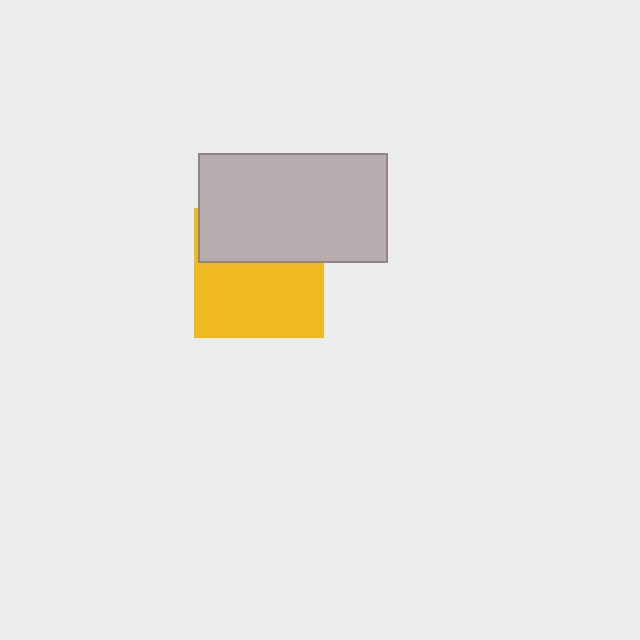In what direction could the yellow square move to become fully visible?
The yellow square could move down. That would shift it out from behind the light gray rectangle entirely.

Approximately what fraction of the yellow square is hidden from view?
Roughly 42% of the yellow square is hidden behind the light gray rectangle.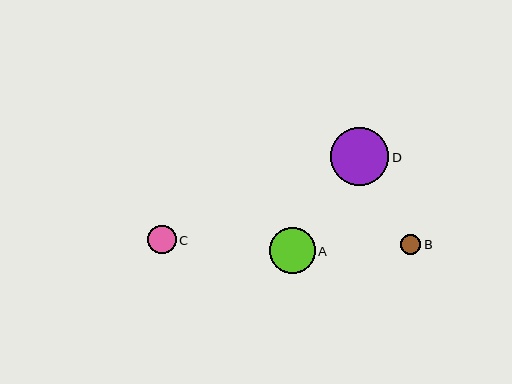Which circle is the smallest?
Circle B is the smallest with a size of approximately 20 pixels.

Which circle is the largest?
Circle D is the largest with a size of approximately 58 pixels.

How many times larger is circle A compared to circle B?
Circle A is approximately 2.3 times the size of circle B.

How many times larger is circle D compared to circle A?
Circle D is approximately 1.3 times the size of circle A.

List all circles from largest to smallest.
From largest to smallest: D, A, C, B.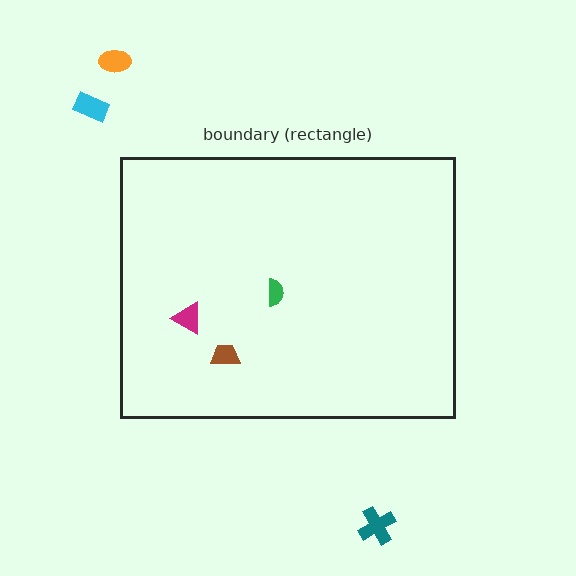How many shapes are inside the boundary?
3 inside, 3 outside.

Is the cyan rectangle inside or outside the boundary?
Outside.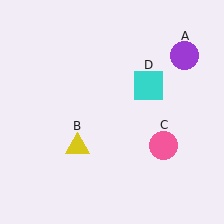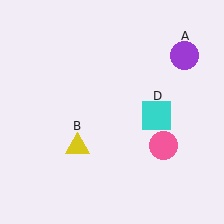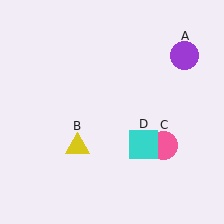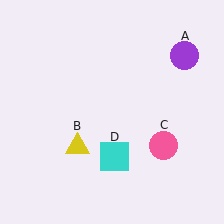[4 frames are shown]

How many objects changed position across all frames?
1 object changed position: cyan square (object D).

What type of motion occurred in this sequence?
The cyan square (object D) rotated clockwise around the center of the scene.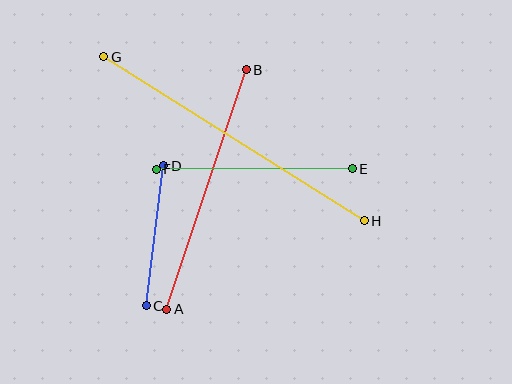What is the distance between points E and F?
The distance is approximately 196 pixels.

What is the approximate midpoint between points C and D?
The midpoint is at approximately (155, 236) pixels.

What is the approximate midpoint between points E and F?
The midpoint is at approximately (254, 169) pixels.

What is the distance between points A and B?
The distance is approximately 252 pixels.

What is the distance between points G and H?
The distance is approximately 308 pixels.